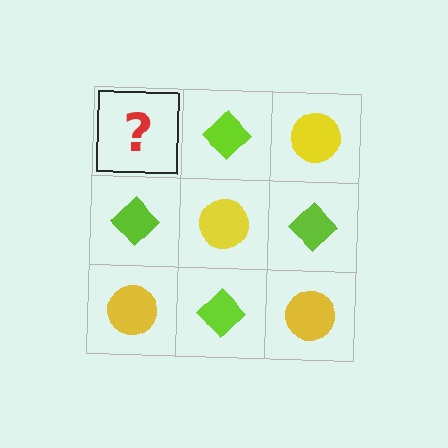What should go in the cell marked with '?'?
The missing cell should contain a yellow circle.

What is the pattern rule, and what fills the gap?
The rule is that it alternates yellow circle and lime diamond in a checkerboard pattern. The gap should be filled with a yellow circle.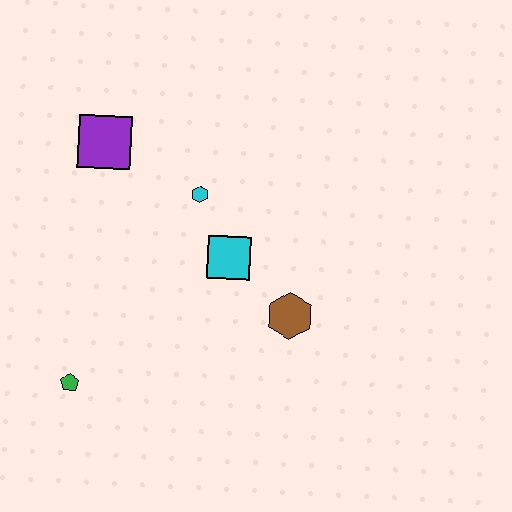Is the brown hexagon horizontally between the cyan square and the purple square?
No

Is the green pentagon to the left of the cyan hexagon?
Yes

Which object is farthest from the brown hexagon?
The purple square is farthest from the brown hexagon.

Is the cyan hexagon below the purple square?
Yes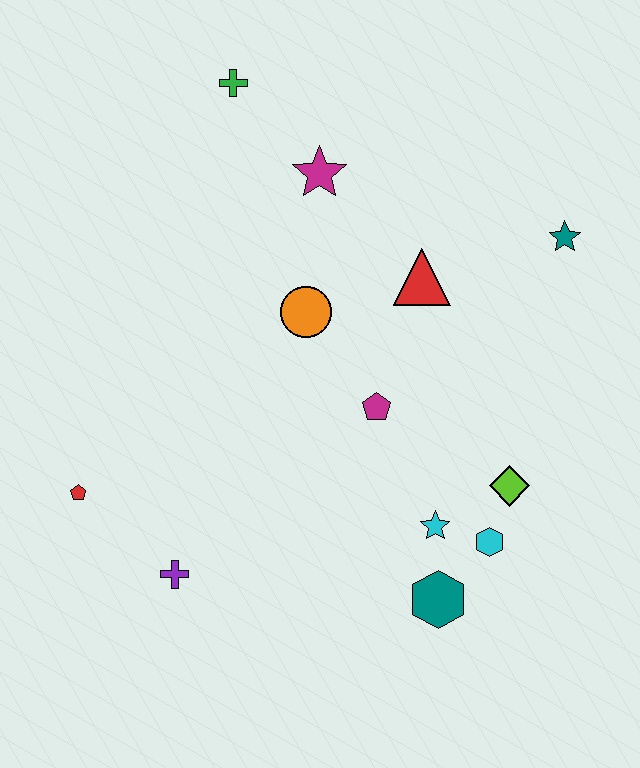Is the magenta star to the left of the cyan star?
Yes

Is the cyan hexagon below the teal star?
Yes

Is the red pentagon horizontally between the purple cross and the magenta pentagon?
No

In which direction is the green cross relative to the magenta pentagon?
The green cross is above the magenta pentagon.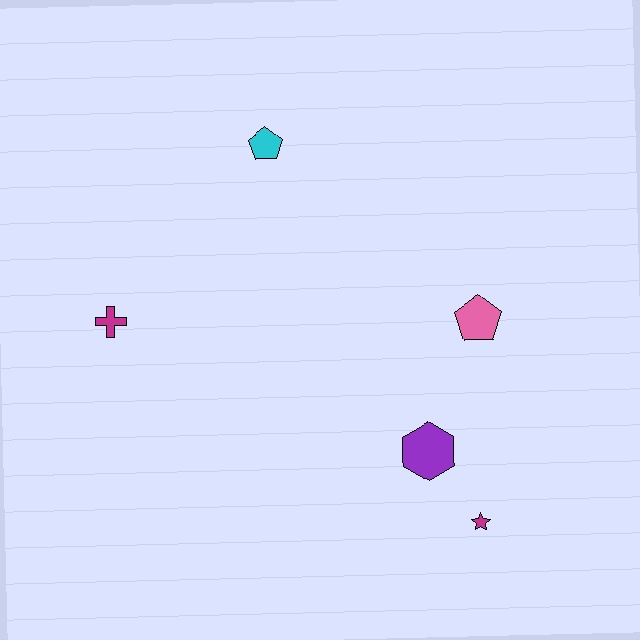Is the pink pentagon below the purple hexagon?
No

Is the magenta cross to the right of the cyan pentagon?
No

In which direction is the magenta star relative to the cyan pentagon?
The magenta star is below the cyan pentagon.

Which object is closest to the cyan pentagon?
The magenta cross is closest to the cyan pentagon.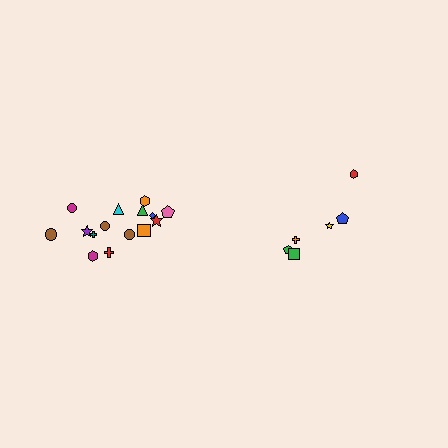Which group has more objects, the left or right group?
The left group.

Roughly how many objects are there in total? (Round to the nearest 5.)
Roughly 20 objects in total.